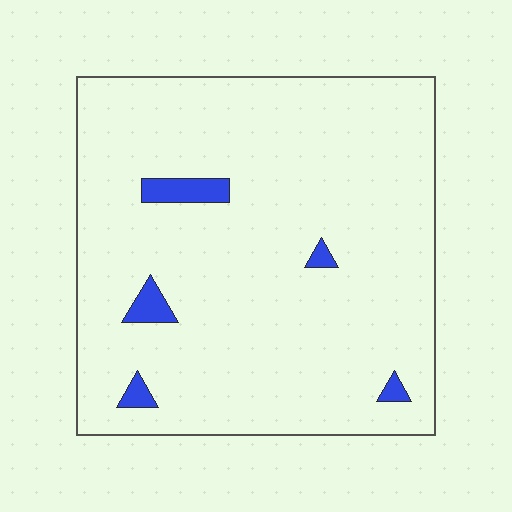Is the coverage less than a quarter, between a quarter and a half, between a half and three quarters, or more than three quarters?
Less than a quarter.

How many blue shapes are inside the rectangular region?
5.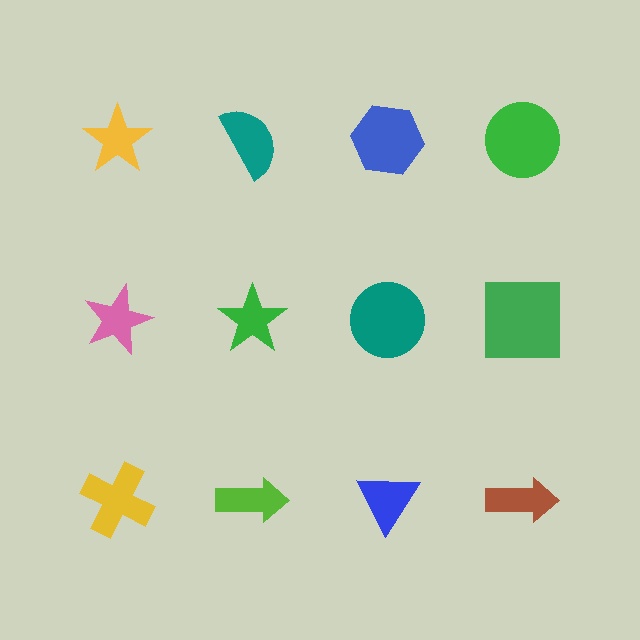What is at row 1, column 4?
A green circle.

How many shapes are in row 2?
4 shapes.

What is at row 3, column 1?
A yellow cross.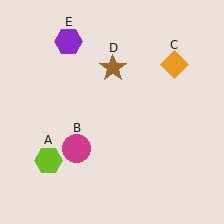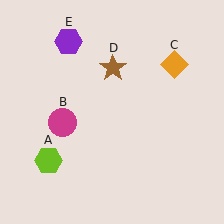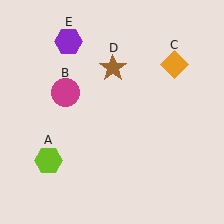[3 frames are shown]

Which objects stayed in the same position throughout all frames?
Lime hexagon (object A) and orange diamond (object C) and brown star (object D) and purple hexagon (object E) remained stationary.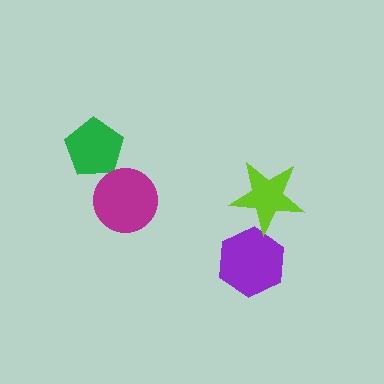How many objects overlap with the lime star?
1 object overlaps with the lime star.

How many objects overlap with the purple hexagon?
1 object overlaps with the purple hexagon.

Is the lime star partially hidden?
No, no other shape covers it.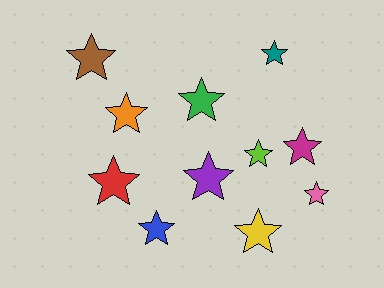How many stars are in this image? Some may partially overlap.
There are 11 stars.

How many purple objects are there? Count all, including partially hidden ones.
There is 1 purple object.